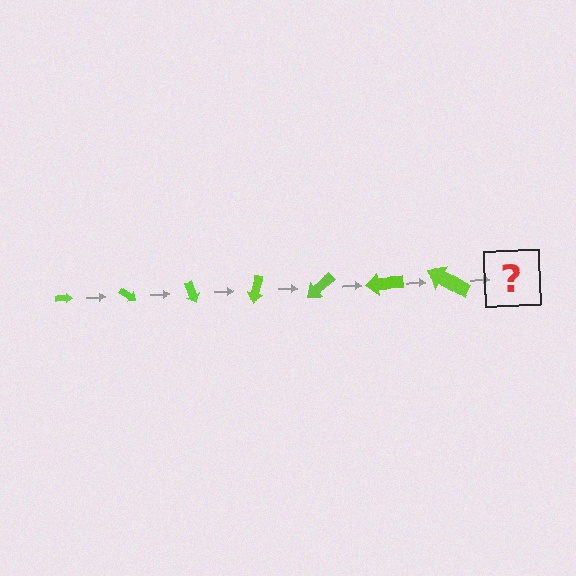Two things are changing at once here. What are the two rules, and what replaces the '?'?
The two rules are that the arrow grows larger each step and it rotates 35 degrees each step. The '?' should be an arrow, larger than the previous one and rotated 245 degrees from the start.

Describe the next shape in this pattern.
It should be an arrow, larger than the previous one and rotated 245 degrees from the start.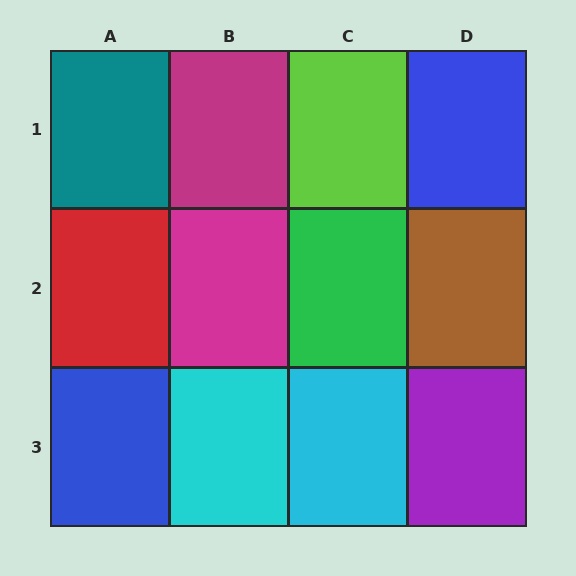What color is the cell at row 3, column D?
Purple.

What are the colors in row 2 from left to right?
Red, magenta, green, brown.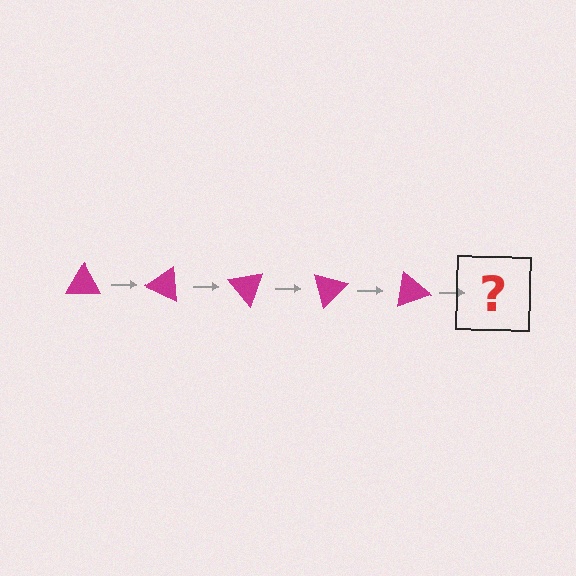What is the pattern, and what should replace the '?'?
The pattern is that the triangle rotates 25 degrees each step. The '?' should be a magenta triangle rotated 125 degrees.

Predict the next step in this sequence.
The next step is a magenta triangle rotated 125 degrees.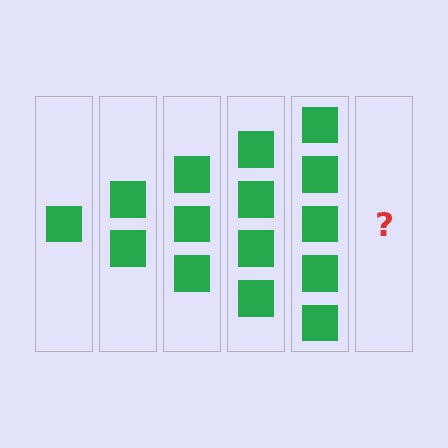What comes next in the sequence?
The next element should be 6 squares.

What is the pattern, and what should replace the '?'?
The pattern is that each step adds one more square. The '?' should be 6 squares.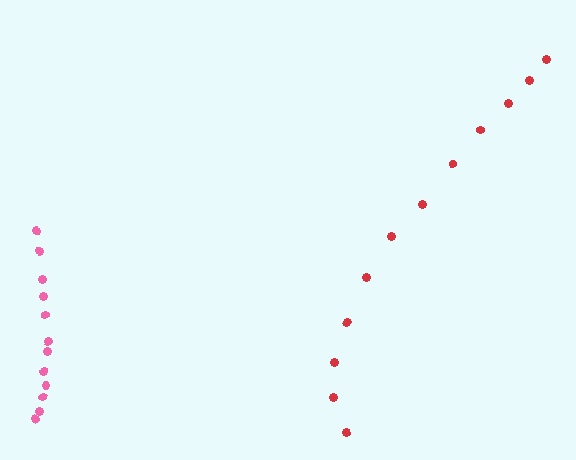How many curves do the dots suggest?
There are 2 distinct paths.